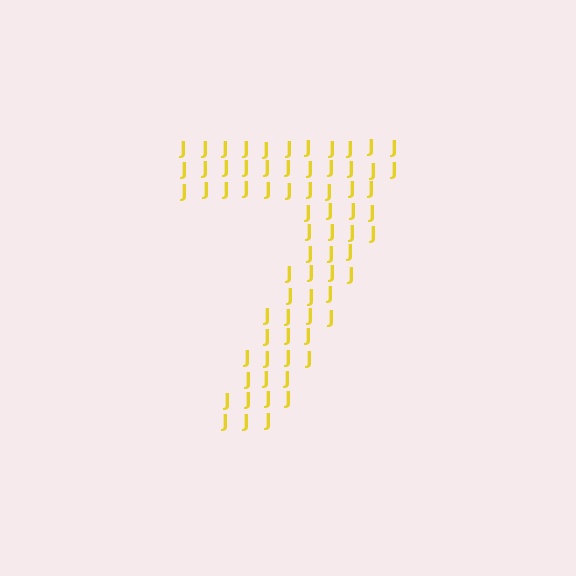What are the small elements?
The small elements are letter J's.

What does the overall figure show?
The overall figure shows the digit 7.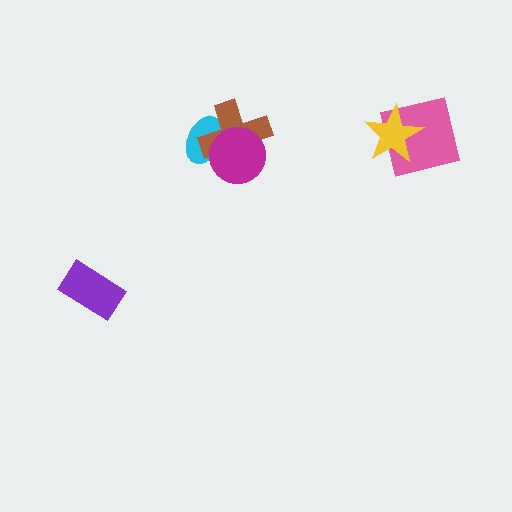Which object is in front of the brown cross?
The magenta circle is in front of the brown cross.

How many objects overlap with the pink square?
1 object overlaps with the pink square.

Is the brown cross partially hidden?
Yes, it is partially covered by another shape.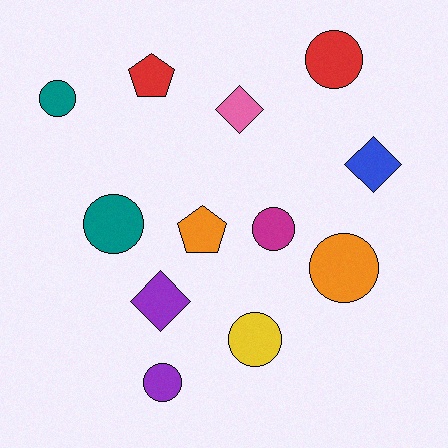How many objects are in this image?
There are 12 objects.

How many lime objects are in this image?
There are no lime objects.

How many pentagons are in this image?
There are 2 pentagons.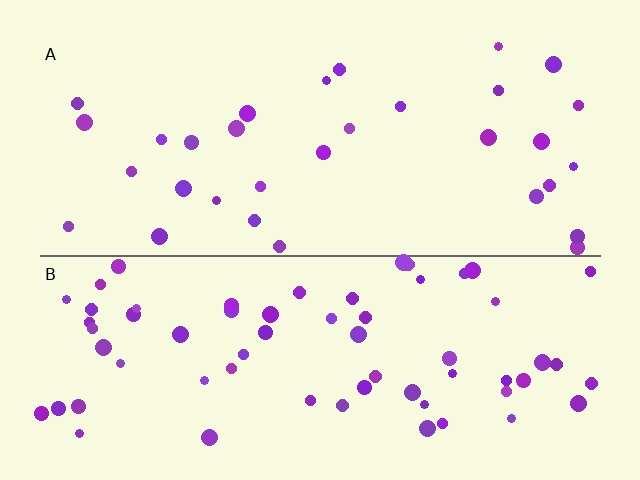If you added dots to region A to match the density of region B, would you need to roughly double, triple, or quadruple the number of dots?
Approximately double.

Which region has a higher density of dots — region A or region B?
B (the bottom).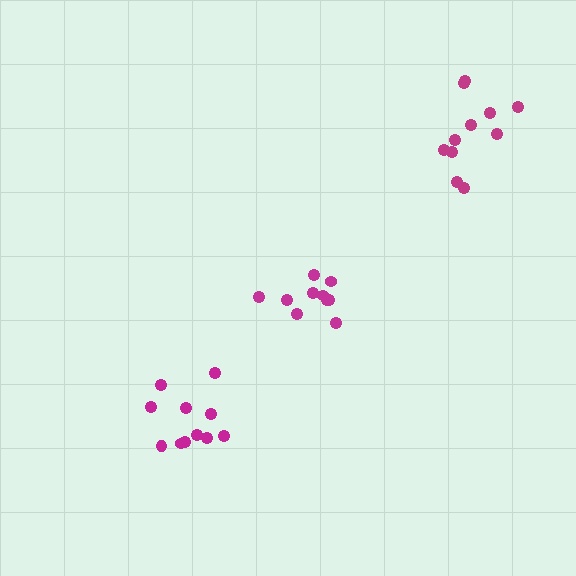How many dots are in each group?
Group 1: 10 dots, Group 2: 11 dots, Group 3: 11 dots (32 total).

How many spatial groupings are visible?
There are 3 spatial groupings.